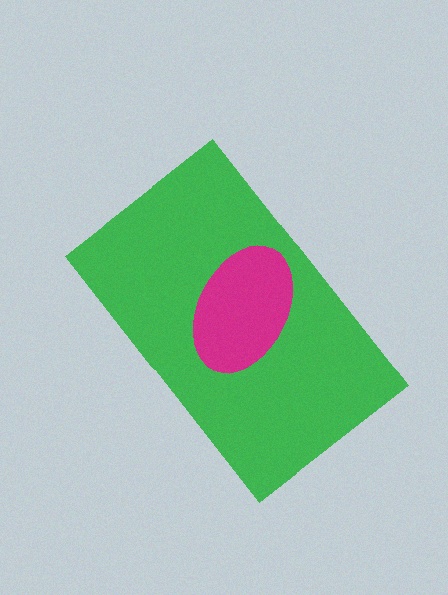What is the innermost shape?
The magenta ellipse.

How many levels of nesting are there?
2.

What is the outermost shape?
The green rectangle.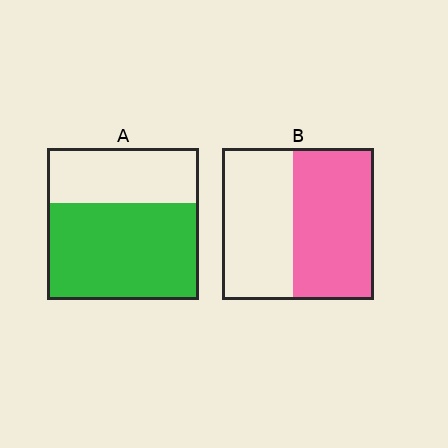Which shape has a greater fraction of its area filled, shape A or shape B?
Shape A.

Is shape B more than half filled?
Roughly half.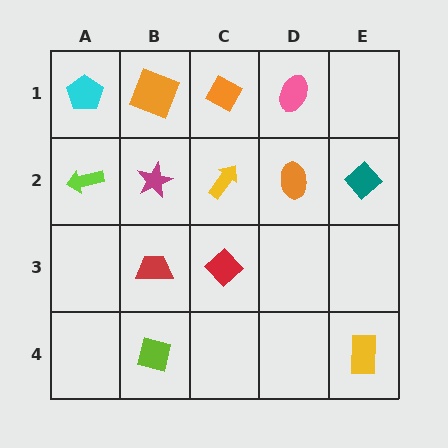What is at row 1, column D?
A pink ellipse.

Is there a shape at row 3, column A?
No, that cell is empty.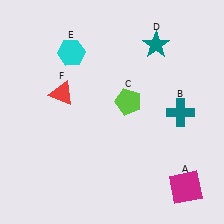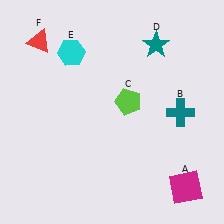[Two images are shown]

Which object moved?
The red triangle (F) moved up.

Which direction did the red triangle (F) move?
The red triangle (F) moved up.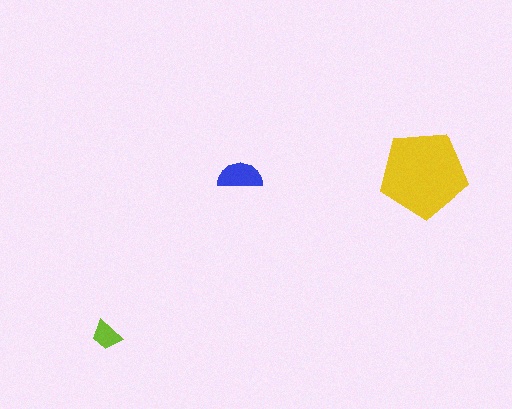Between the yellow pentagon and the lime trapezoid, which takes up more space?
The yellow pentagon.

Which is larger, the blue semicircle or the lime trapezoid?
The blue semicircle.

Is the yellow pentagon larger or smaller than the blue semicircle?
Larger.